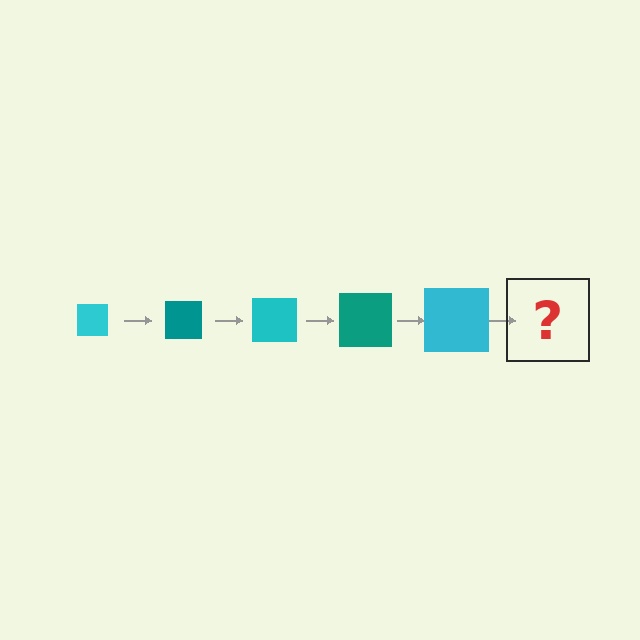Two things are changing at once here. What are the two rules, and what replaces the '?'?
The two rules are that the square grows larger each step and the color cycles through cyan and teal. The '?' should be a teal square, larger than the previous one.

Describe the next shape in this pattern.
It should be a teal square, larger than the previous one.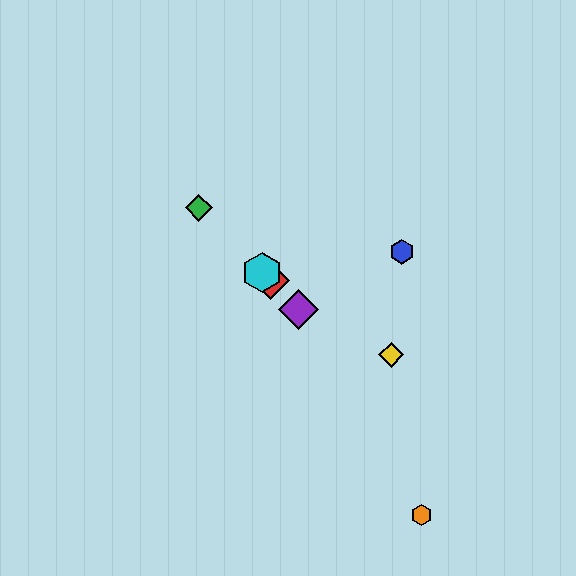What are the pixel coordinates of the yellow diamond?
The yellow diamond is at (391, 355).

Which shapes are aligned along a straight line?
The red diamond, the green diamond, the purple diamond, the cyan hexagon are aligned along a straight line.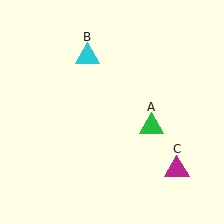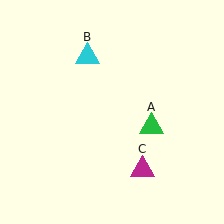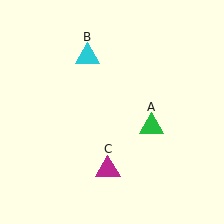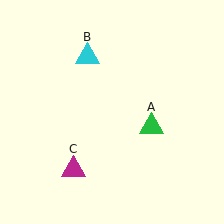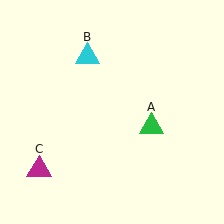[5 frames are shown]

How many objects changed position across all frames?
1 object changed position: magenta triangle (object C).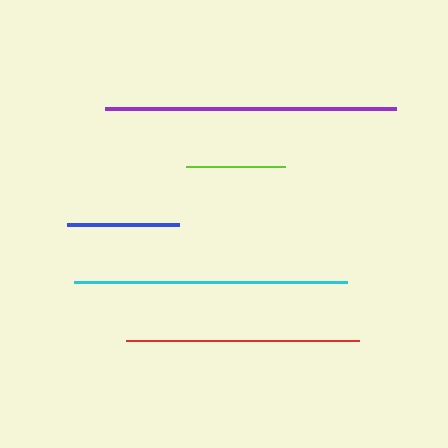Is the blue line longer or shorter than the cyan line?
The cyan line is longer than the blue line.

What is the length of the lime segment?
The lime segment is approximately 100 pixels long.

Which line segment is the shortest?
The lime line is the shortest at approximately 100 pixels.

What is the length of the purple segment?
The purple segment is approximately 291 pixels long.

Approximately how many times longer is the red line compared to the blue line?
The red line is approximately 2.1 times the length of the blue line.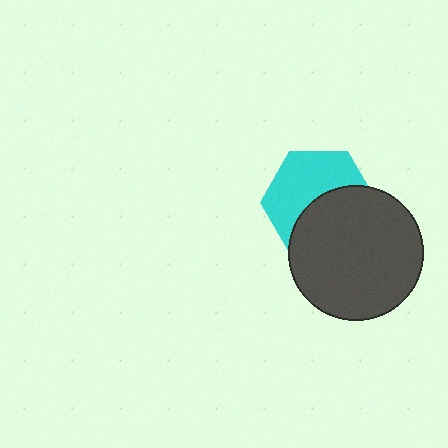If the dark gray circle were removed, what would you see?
You would see the complete cyan hexagon.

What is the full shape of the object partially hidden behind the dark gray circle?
The partially hidden object is a cyan hexagon.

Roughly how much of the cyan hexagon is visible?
About half of it is visible (roughly 52%).